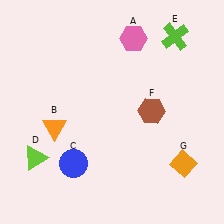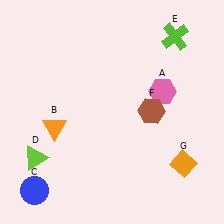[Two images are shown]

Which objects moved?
The objects that moved are: the pink hexagon (A), the blue circle (C).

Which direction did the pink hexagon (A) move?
The pink hexagon (A) moved down.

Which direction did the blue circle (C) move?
The blue circle (C) moved left.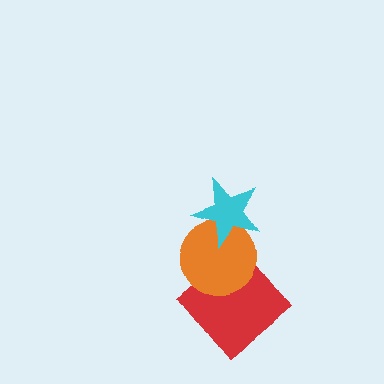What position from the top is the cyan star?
The cyan star is 1st from the top.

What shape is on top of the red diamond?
The orange circle is on top of the red diamond.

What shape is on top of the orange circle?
The cyan star is on top of the orange circle.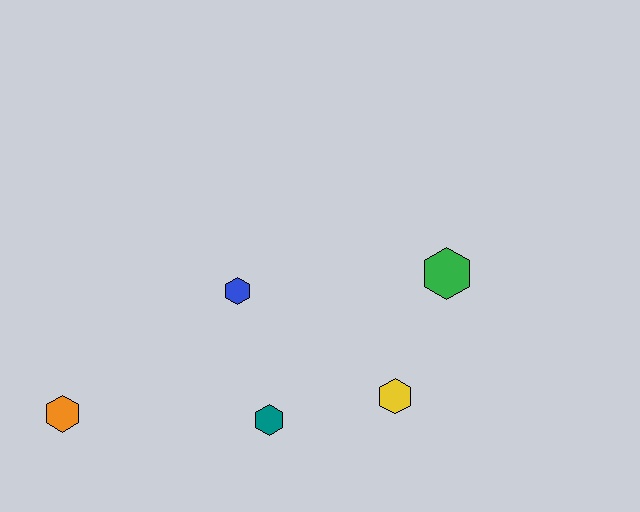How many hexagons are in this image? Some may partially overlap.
There are 5 hexagons.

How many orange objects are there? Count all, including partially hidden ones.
There is 1 orange object.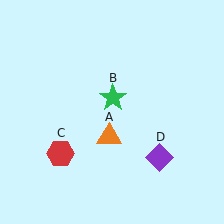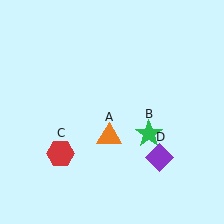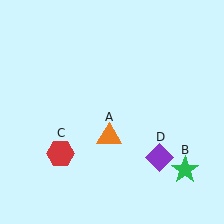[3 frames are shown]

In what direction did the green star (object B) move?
The green star (object B) moved down and to the right.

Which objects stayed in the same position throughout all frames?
Orange triangle (object A) and red hexagon (object C) and purple diamond (object D) remained stationary.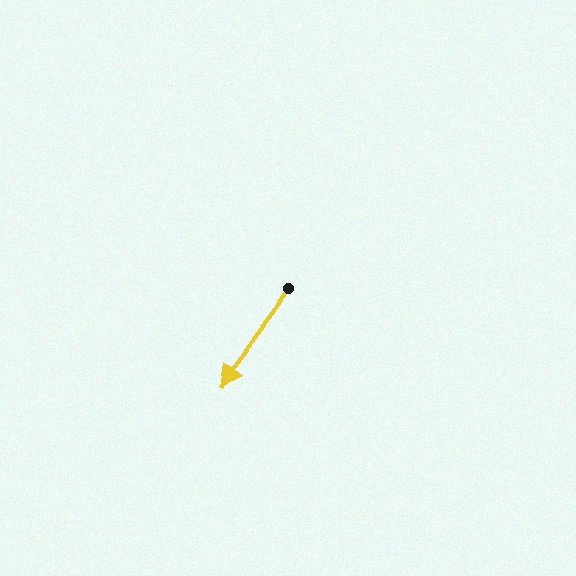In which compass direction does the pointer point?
Southwest.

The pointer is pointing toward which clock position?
Roughly 7 o'clock.